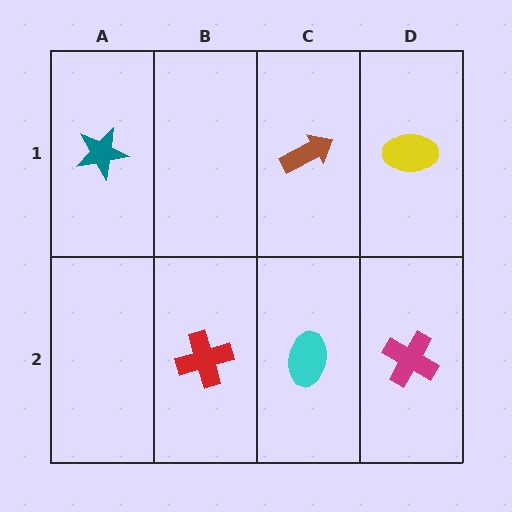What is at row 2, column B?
A red cross.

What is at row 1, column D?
A yellow ellipse.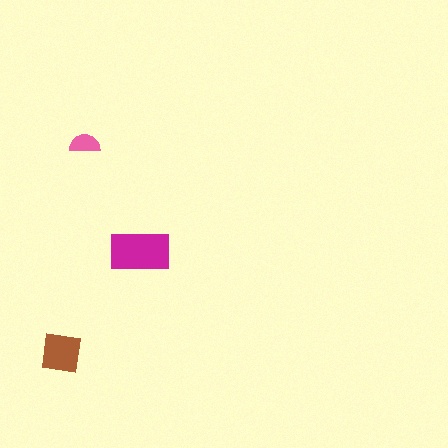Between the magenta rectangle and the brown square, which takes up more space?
The magenta rectangle.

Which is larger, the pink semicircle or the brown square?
The brown square.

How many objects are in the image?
There are 3 objects in the image.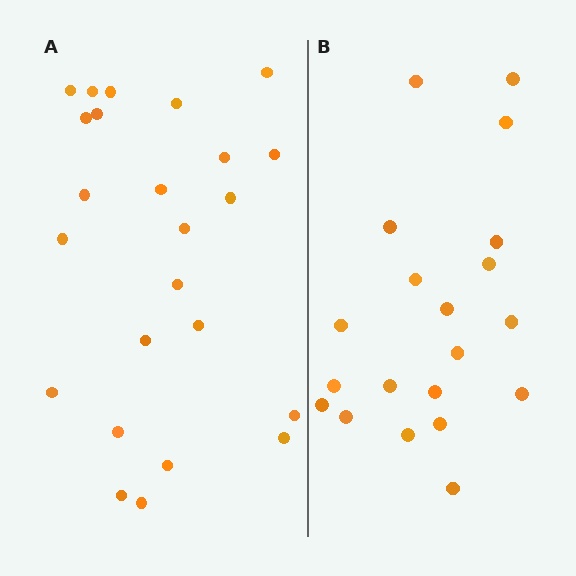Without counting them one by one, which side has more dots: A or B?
Region A (the left region) has more dots.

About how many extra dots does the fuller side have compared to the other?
Region A has about 4 more dots than region B.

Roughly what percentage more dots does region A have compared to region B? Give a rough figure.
About 20% more.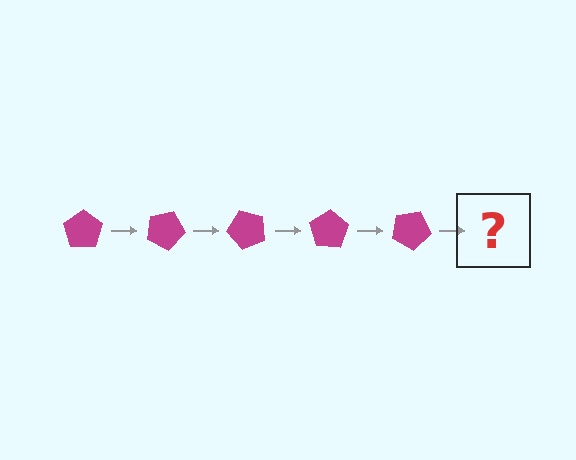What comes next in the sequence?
The next element should be a magenta pentagon rotated 125 degrees.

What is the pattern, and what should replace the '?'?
The pattern is that the pentagon rotates 25 degrees each step. The '?' should be a magenta pentagon rotated 125 degrees.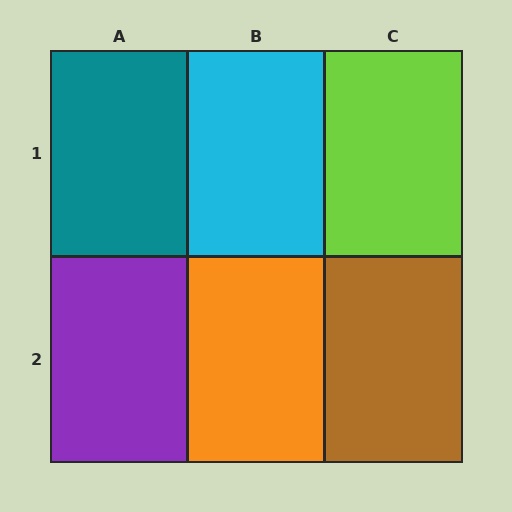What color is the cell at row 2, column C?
Brown.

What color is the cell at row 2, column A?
Purple.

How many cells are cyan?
1 cell is cyan.